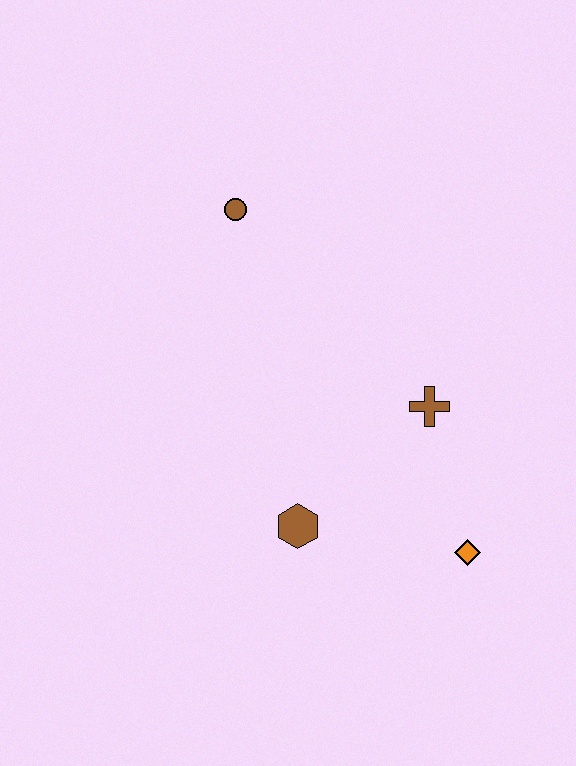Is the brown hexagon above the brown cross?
No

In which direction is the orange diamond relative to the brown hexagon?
The orange diamond is to the right of the brown hexagon.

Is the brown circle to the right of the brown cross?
No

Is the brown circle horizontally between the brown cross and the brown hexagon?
No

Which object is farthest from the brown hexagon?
The brown circle is farthest from the brown hexagon.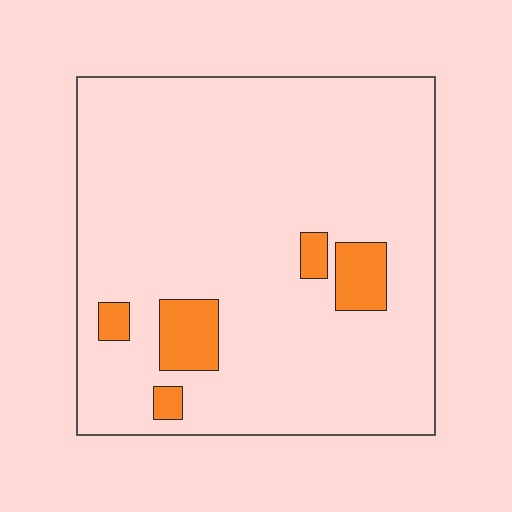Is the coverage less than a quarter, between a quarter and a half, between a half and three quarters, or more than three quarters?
Less than a quarter.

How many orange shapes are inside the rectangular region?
5.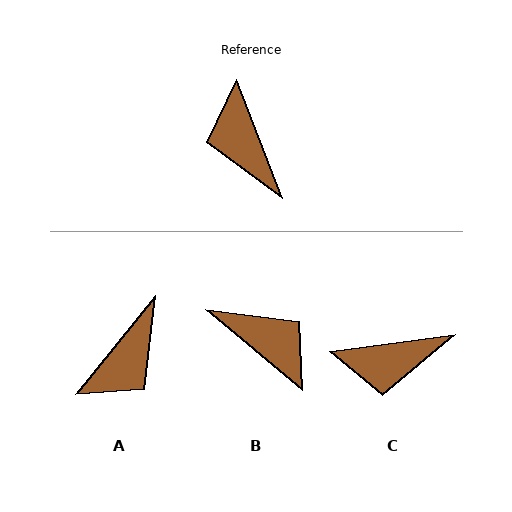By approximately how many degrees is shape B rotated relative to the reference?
Approximately 151 degrees clockwise.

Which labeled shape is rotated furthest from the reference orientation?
B, about 151 degrees away.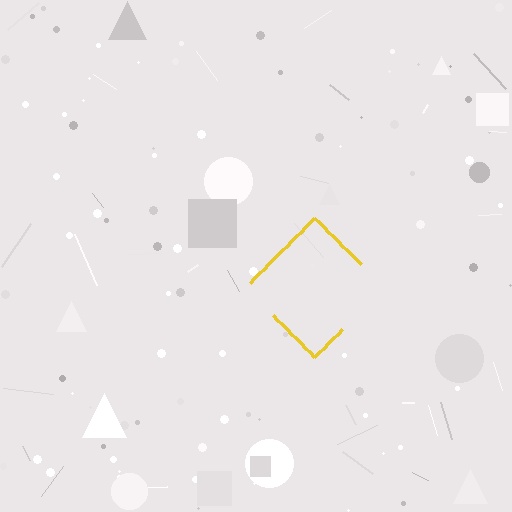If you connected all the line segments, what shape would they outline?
They would outline a diamond.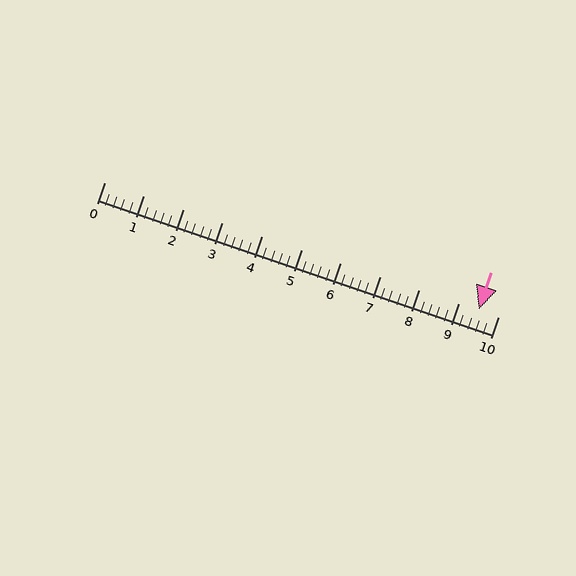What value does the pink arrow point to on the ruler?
The pink arrow points to approximately 9.5.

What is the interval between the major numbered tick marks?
The major tick marks are spaced 1 units apart.